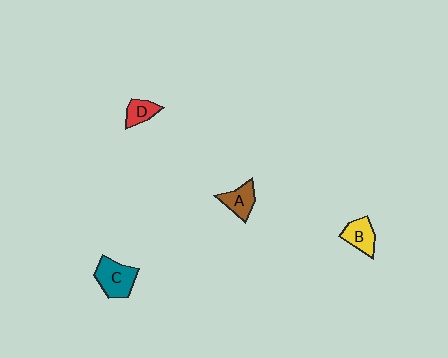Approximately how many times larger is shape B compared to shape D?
Approximately 1.3 times.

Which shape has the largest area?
Shape C (teal).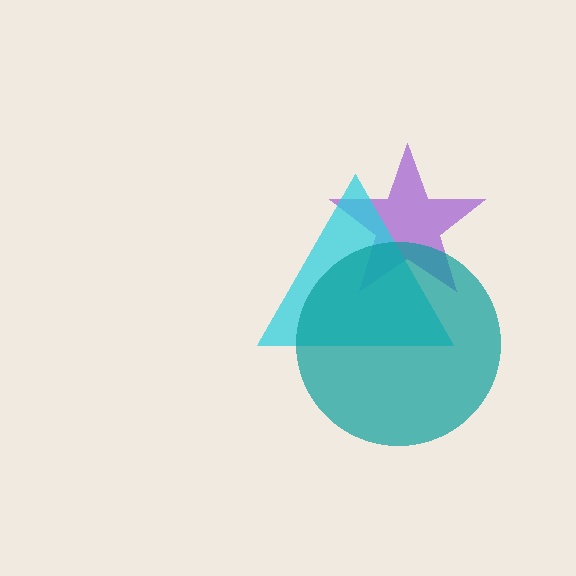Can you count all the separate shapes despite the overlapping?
Yes, there are 3 separate shapes.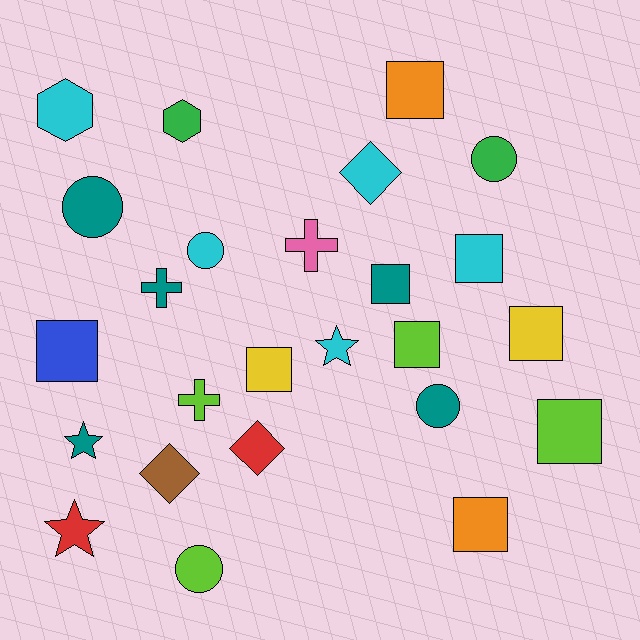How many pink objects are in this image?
There is 1 pink object.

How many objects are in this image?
There are 25 objects.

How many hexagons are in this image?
There are 2 hexagons.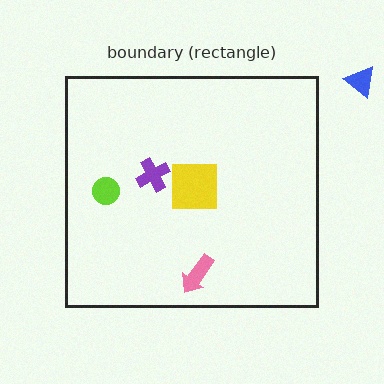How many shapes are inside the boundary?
4 inside, 1 outside.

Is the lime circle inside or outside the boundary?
Inside.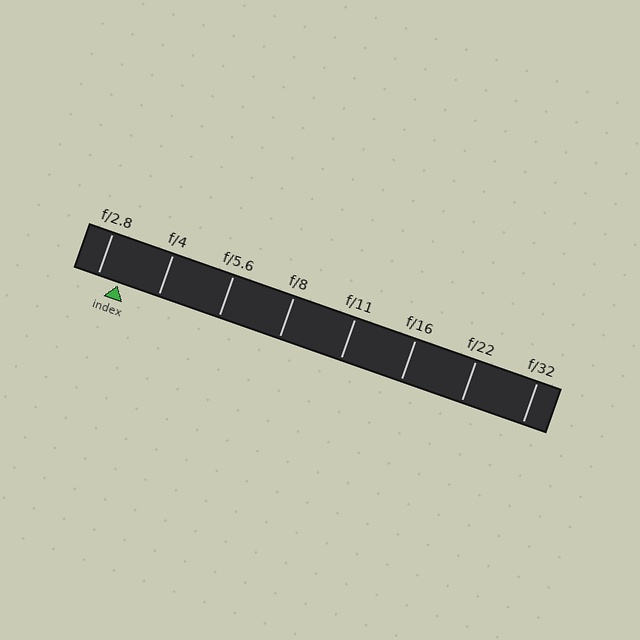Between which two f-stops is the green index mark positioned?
The index mark is between f/2.8 and f/4.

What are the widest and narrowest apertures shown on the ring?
The widest aperture shown is f/2.8 and the narrowest is f/32.